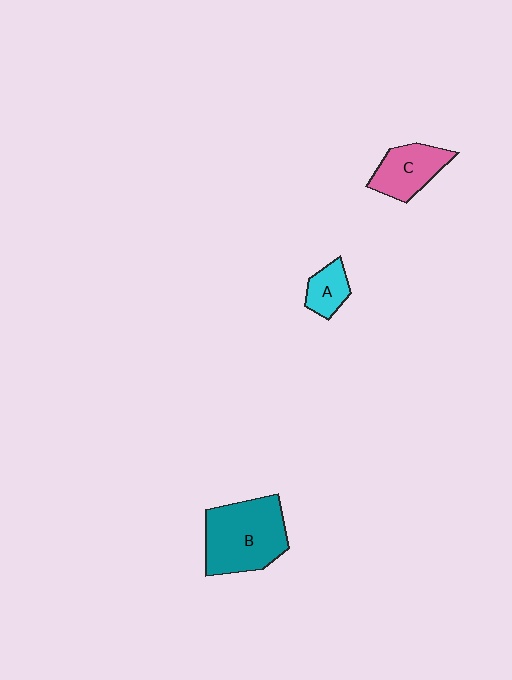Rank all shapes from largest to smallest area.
From largest to smallest: B (teal), C (pink), A (cyan).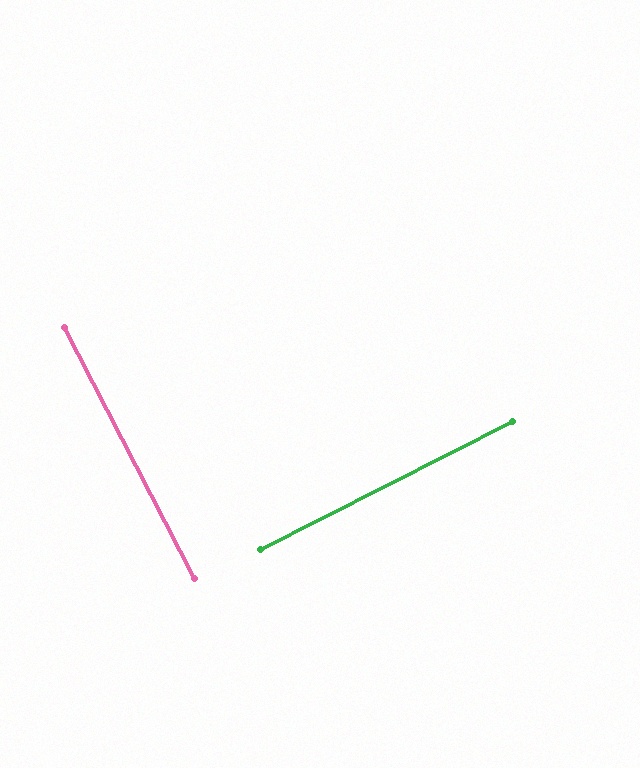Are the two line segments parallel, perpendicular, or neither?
Perpendicular — they meet at approximately 90°.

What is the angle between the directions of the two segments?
Approximately 90 degrees.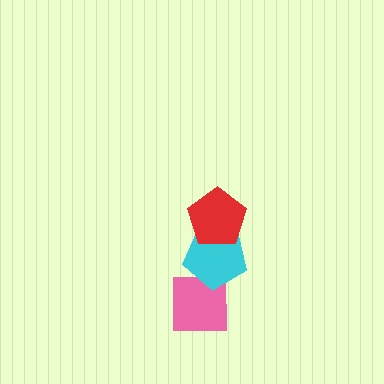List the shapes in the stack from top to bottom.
From top to bottom: the red pentagon, the cyan pentagon, the pink square.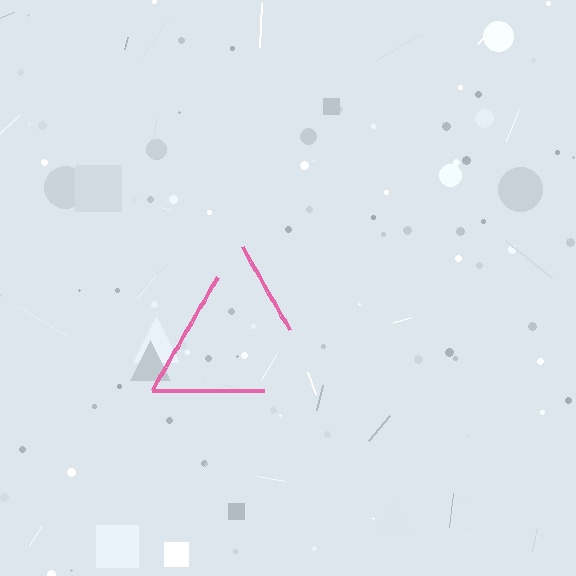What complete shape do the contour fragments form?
The contour fragments form a triangle.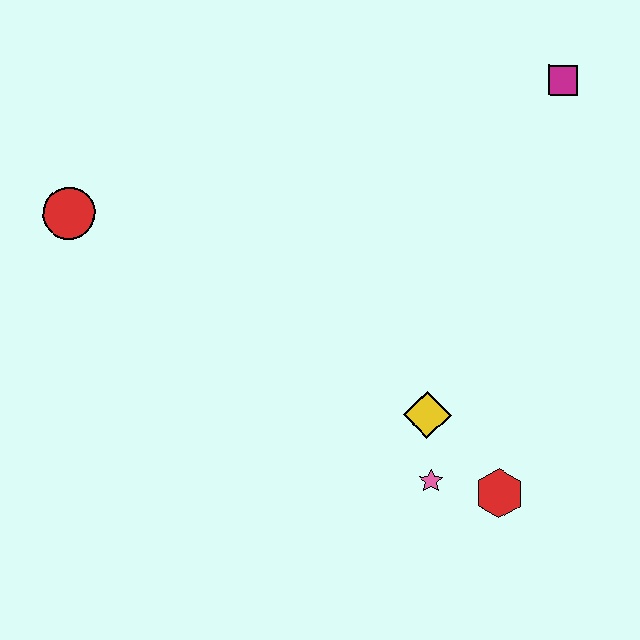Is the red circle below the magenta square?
Yes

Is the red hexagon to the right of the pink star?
Yes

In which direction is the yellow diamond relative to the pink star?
The yellow diamond is above the pink star.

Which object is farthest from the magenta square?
The red circle is farthest from the magenta square.